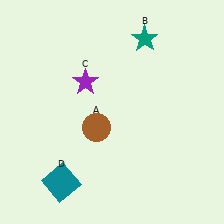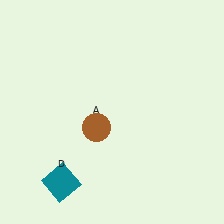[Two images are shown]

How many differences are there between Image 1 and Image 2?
There are 2 differences between the two images.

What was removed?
The teal star (B), the purple star (C) were removed in Image 2.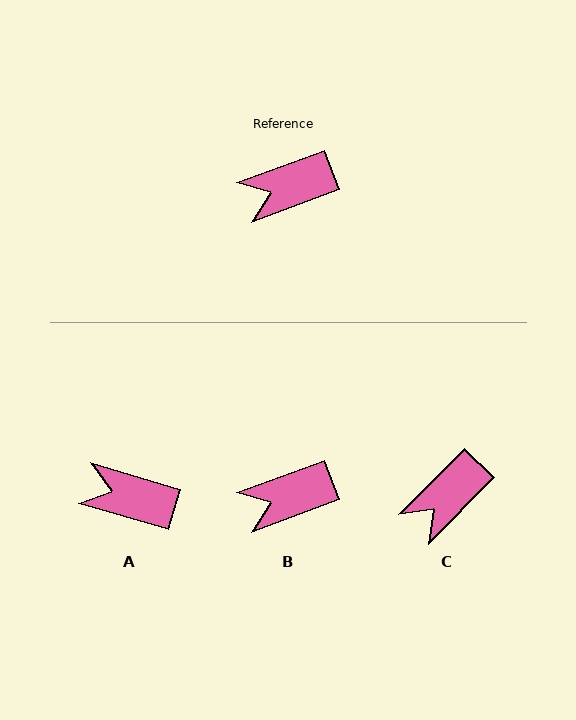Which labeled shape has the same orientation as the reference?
B.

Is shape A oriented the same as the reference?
No, it is off by about 37 degrees.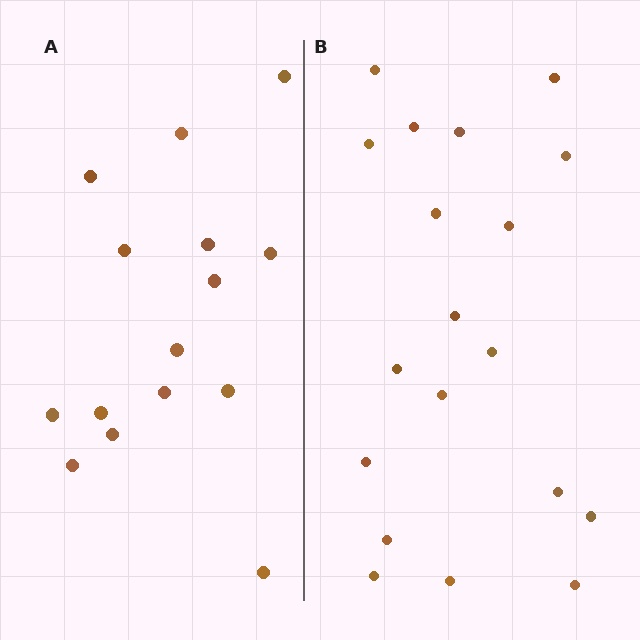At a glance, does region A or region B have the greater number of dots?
Region B (the right region) has more dots.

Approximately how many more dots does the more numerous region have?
Region B has about 4 more dots than region A.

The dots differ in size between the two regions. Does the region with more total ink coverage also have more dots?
No. Region A has more total ink coverage because its dots are larger, but region B actually contains more individual dots. Total area can be misleading — the number of items is what matters here.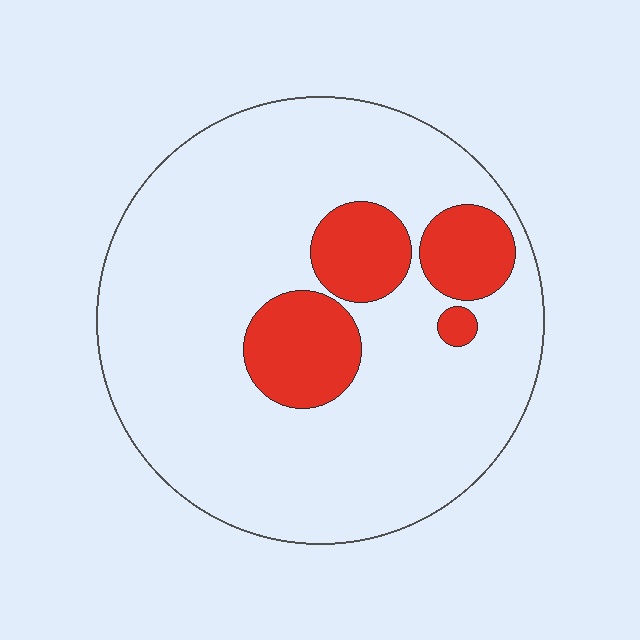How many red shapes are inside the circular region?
4.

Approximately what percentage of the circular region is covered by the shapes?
Approximately 20%.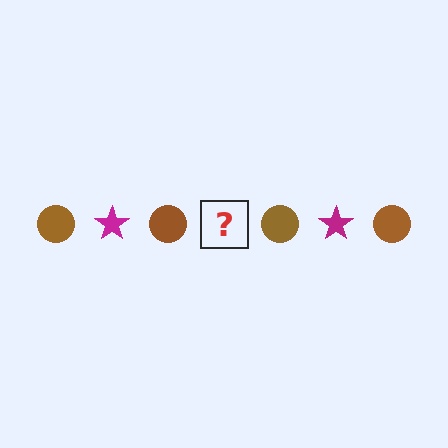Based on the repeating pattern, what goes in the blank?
The blank should be a magenta star.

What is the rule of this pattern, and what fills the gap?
The rule is that the pattern alternates between brown circle and magenta star. The gap should be filled with a magenta star.